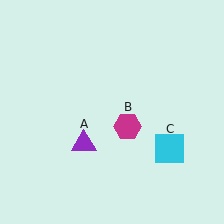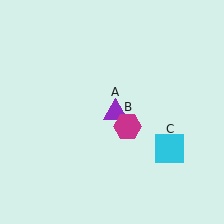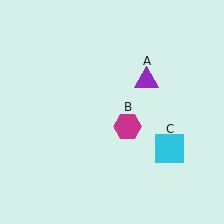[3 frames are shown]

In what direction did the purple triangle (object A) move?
The purple triangle (object A) moved up and to the right.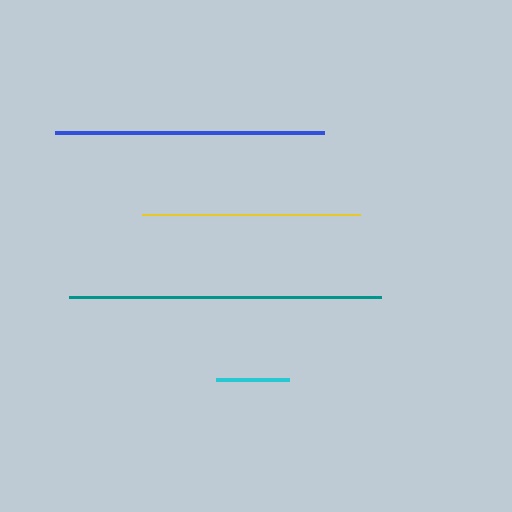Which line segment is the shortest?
The cyan line is the shortest at approximately 73 pixels.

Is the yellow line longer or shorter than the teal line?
The teal line is longer than the yellow line.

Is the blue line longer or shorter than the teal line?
The teal line is longer than the blue line.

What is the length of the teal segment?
The teal segment is approximately 312 pixels long.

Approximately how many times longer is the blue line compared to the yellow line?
The blue line is approximately 1.2 times the length of the yellow line.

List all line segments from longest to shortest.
From longest to shortest: teal, blue, yellow, cyan.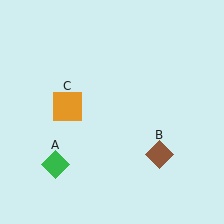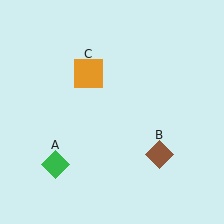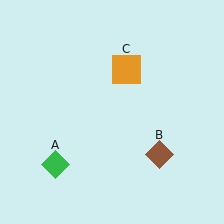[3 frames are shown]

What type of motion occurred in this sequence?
The orange square (object C) rotated clockwise around the center of the scene.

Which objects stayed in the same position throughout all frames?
Green diamond (object A) and brown diamond (object B) remained stationary.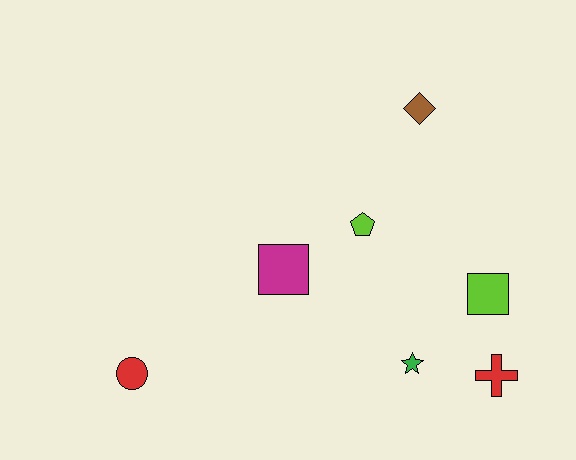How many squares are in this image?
There are 2 squares.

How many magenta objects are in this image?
There is 1 magenta object.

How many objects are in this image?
There are 7 objects.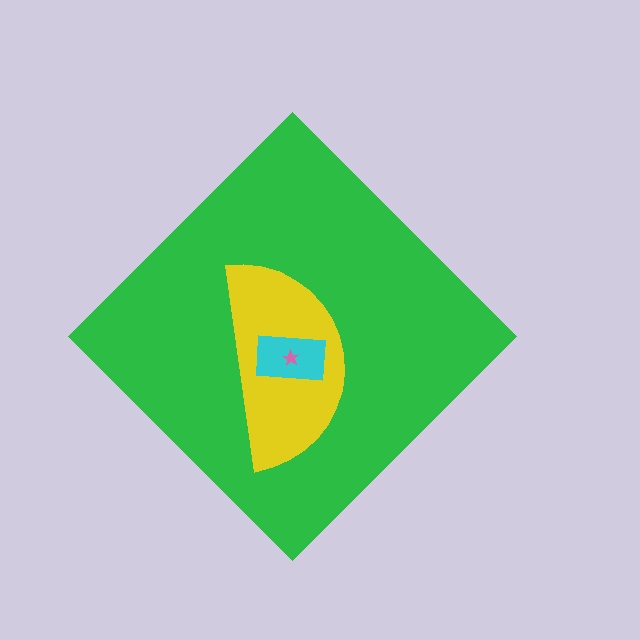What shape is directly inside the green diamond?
The yellow semicircle.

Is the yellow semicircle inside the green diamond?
Yes.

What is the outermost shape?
The green diamond.